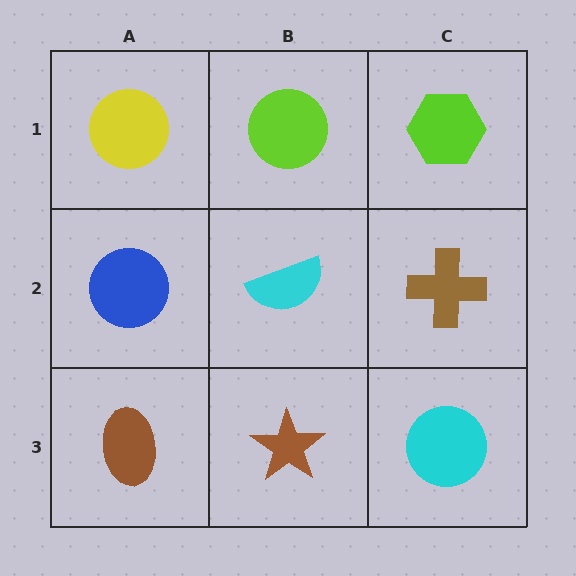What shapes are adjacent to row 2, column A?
A yellow circle (row 1, column A), a brown ellipse (row 3, column A), a cyan semicircle (row 2, column B).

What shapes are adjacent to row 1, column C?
A brown cross (row 2, column C), a lime circle (row 1, column B).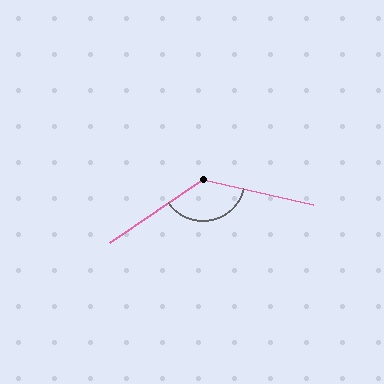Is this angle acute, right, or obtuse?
It is obtuse.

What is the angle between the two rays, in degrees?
Approximately 132 degrees.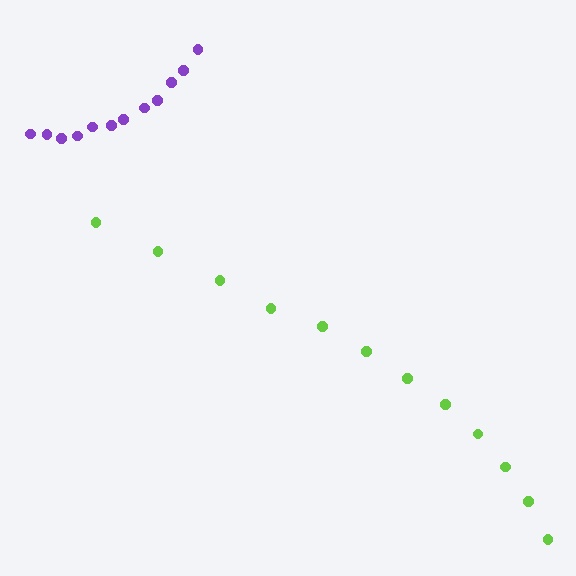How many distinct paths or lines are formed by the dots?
There are 2 distinct paths.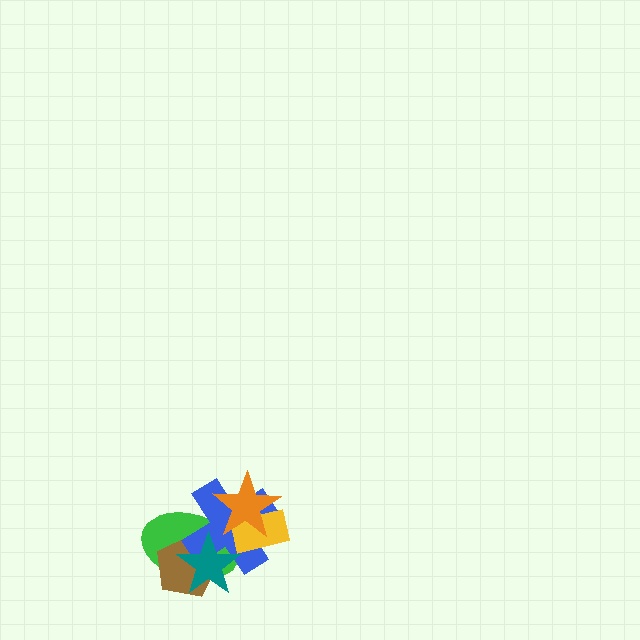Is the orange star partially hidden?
No, no other shape covers it.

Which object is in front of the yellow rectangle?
The orange star is in front of the yellow rectangle.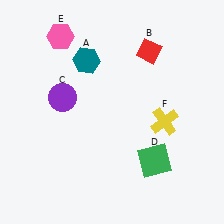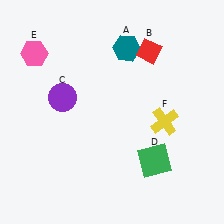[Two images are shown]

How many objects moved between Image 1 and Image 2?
2 objects moved between the two images.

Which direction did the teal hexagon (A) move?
The teal hexagon (A) moved right.